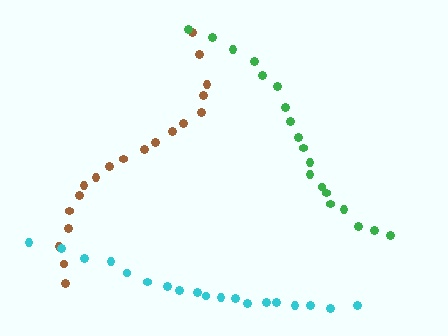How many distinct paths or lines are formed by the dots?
There are 3 distinct paths.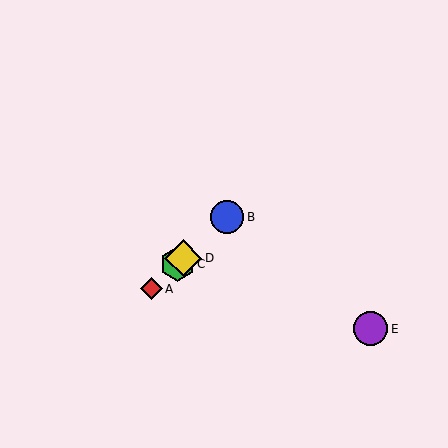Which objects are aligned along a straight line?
Objects A, B, C, D are aligned along a straight line.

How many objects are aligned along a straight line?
4 objects (A, B, C, D) are aligned along a straight line.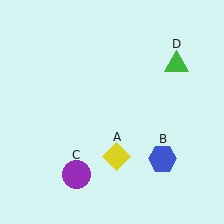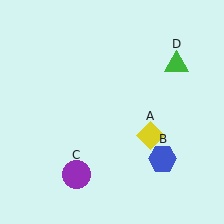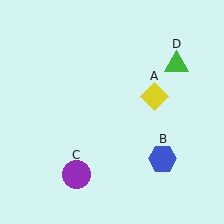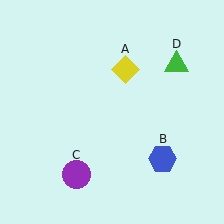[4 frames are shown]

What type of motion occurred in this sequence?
The yellow diamond (object A) rotated counterclockwise around the center of the scene.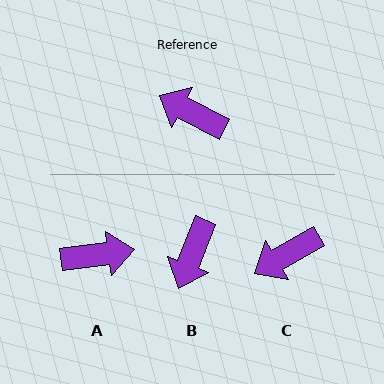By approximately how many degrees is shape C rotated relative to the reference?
Approximately 57 degrees counter-clockwise.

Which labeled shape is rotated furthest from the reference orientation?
A, about 145 degrees away.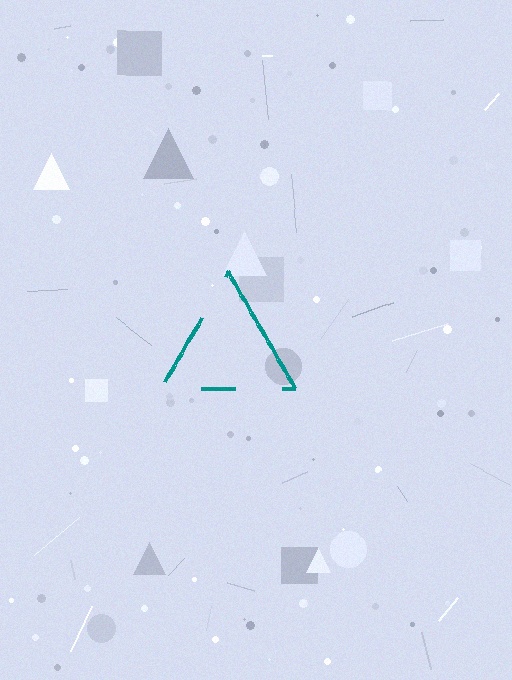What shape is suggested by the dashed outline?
The dashed outline suggests a triangle.